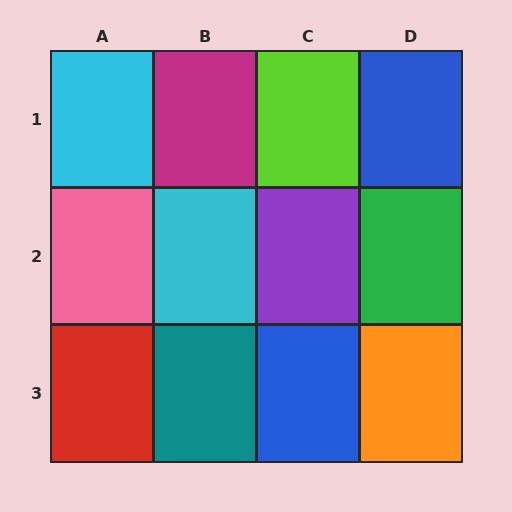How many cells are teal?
1 cell is teal.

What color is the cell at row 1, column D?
Blue.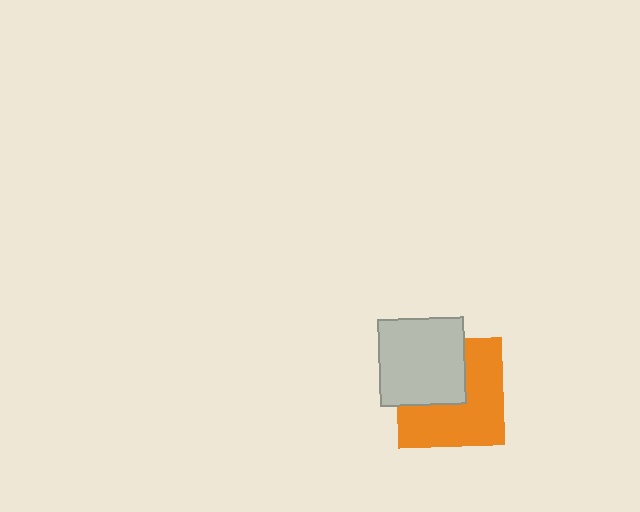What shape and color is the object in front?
The object in front is a light gray rectangle.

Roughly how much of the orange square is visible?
About half of it is visible (roughly 60%).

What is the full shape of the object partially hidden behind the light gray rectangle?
The partially hidden object is an orange square.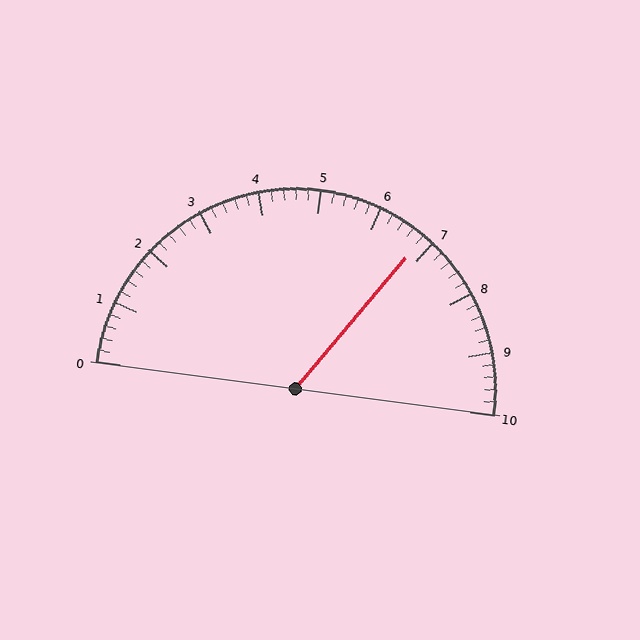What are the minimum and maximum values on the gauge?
The gauge ranges from 0 to 10.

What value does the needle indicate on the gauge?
The needle indicates approximately 6.8.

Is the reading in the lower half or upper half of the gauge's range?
The reading is in the upper half of the range (0 to 10).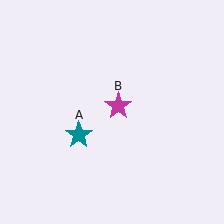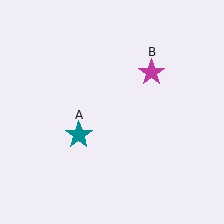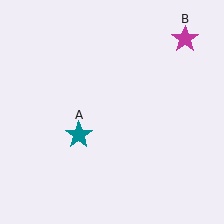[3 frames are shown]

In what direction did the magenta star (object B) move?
The magenta star (object B) moved up and to the right.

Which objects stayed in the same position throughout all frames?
Teal star (object A) remained stationary.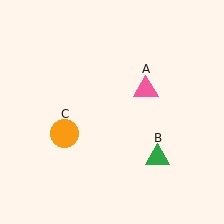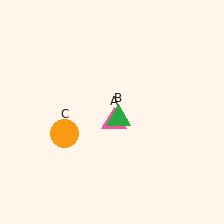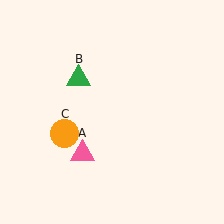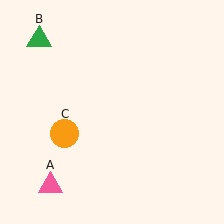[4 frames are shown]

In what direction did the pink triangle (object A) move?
The pink triangle (object A) moved down and to the left.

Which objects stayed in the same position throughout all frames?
Orange circle (object C) remained stationary.